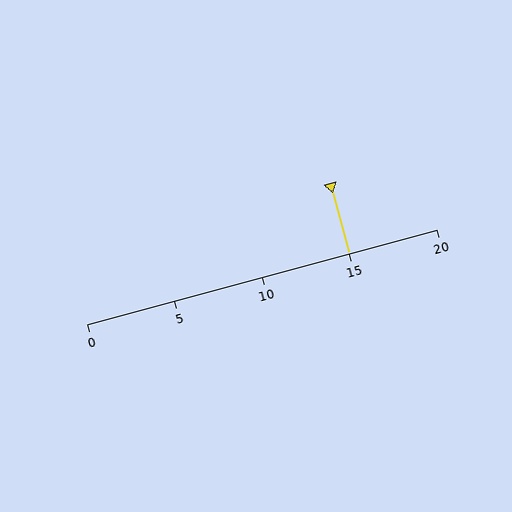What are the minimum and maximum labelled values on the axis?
The axis runs from 0 to 20.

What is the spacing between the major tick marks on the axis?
The major ticks are spaced 5 apart.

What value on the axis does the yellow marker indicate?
The marker indicates approximately 15.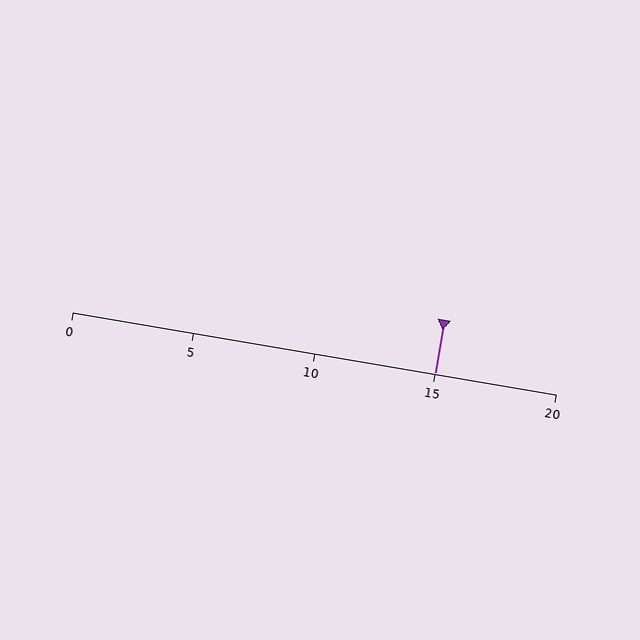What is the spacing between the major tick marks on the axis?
The major ticks are spaced 5 apart.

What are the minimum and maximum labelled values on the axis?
The axis runs from 0 to 20.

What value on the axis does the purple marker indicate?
The marker indicates approximately 15.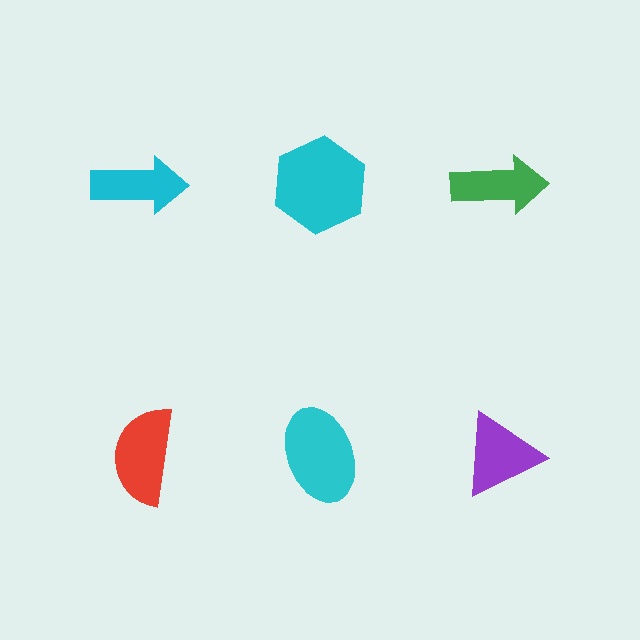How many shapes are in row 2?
3 shapes.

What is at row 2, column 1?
A red semicircle.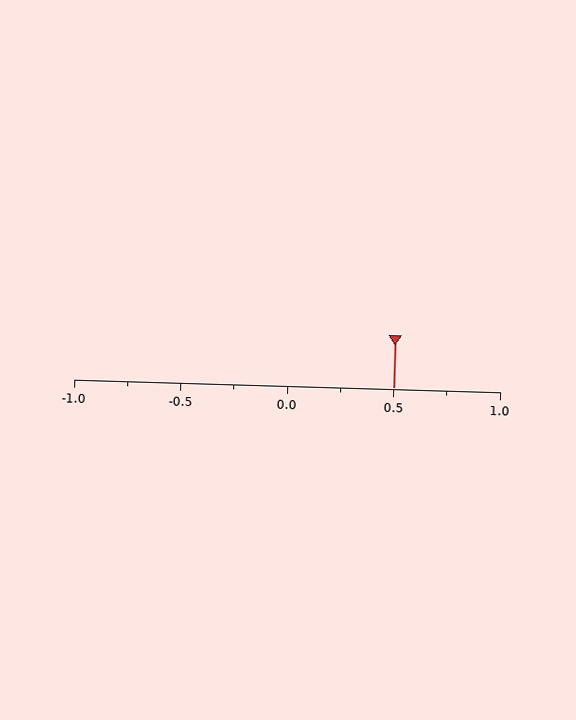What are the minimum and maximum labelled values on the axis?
The axis runs from -1.0 to 1.0.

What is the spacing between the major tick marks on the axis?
The major ticks are spaced 0.5 apart.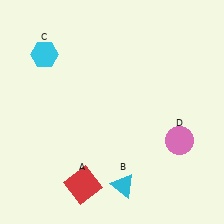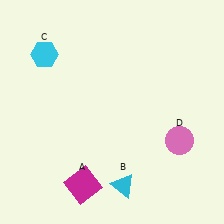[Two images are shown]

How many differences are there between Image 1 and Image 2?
There is 1 difference between the two images.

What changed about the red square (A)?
In Image 1, A is red. In Image 2, it changed to magenta.